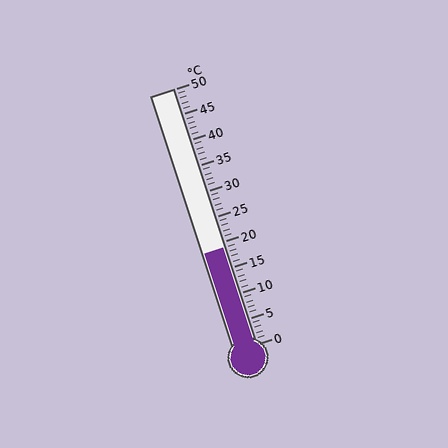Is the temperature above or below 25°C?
The temperature is below 25°C.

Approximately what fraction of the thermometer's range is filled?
The thermometer is filled to approximately 40% of its range.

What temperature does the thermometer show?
The thermometer shows approximately 19°C.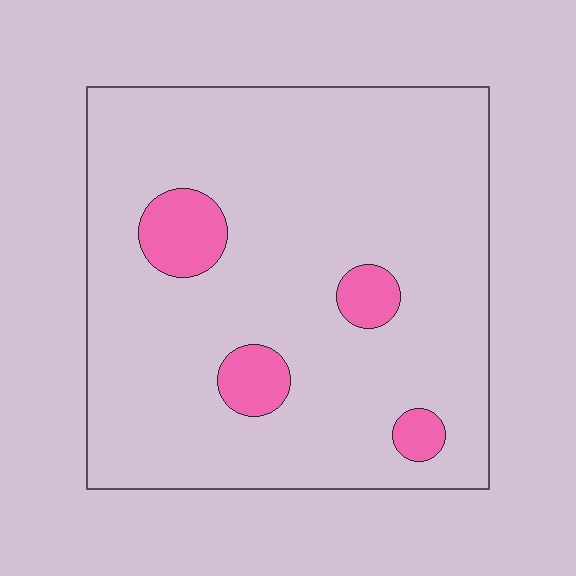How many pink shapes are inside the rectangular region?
4.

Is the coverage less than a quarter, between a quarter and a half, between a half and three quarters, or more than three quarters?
Less than a quarter.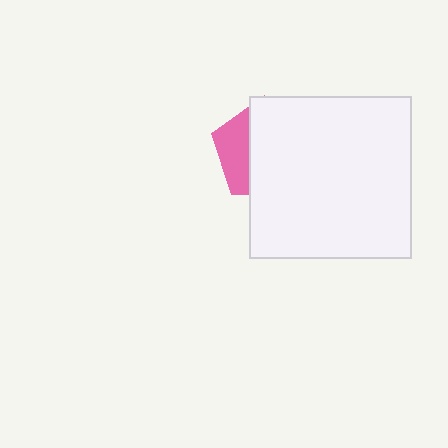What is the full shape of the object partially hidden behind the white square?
The partially hidden object is a pink pentagon.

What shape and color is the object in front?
The object in front is a white square.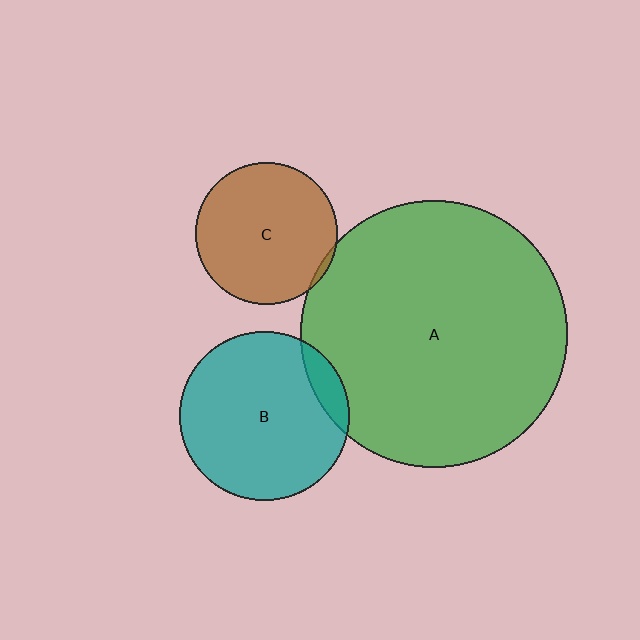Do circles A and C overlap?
Yes.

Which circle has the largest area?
Circle A (green).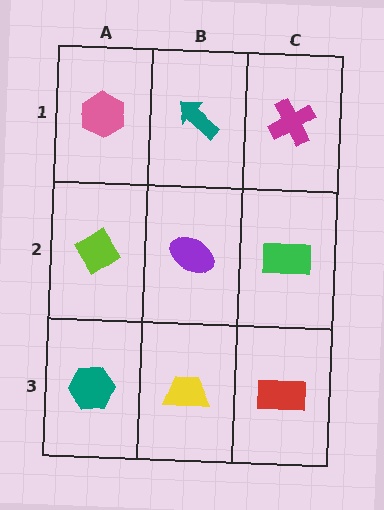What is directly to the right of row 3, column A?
A yellow trapezoid.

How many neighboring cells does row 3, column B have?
3.